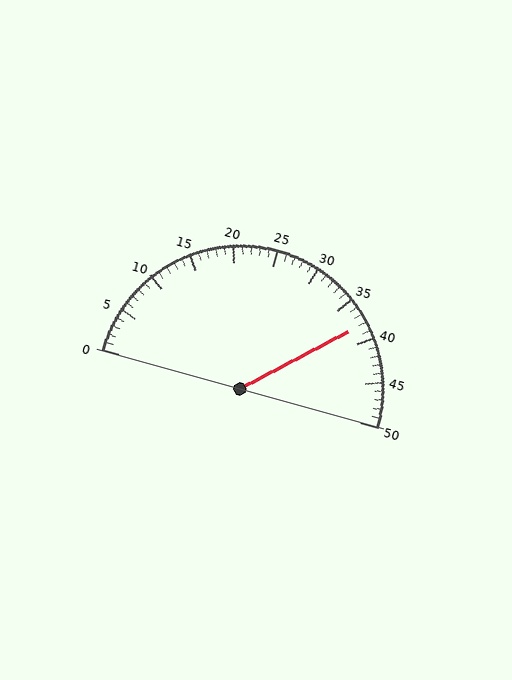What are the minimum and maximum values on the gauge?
The gauge ranges from 0 to 50.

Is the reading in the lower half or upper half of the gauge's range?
The reading is in the upper half of the range (0 to 50).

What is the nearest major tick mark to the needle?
The nearest major tick mark is 40.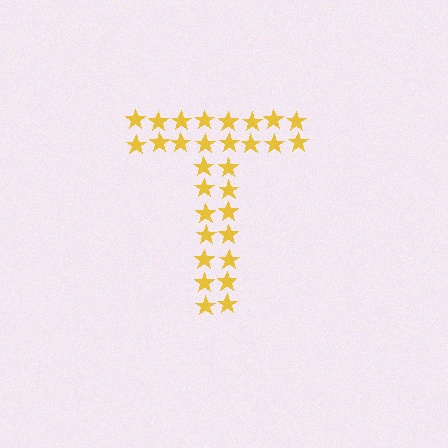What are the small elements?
The small elements are stars.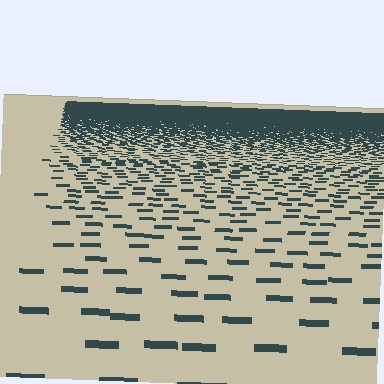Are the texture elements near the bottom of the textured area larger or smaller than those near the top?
Larger. Near the bottom, elements are closer to the viewer and appear at a bigger on-screen size.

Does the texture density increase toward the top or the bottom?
Density increases toward the top.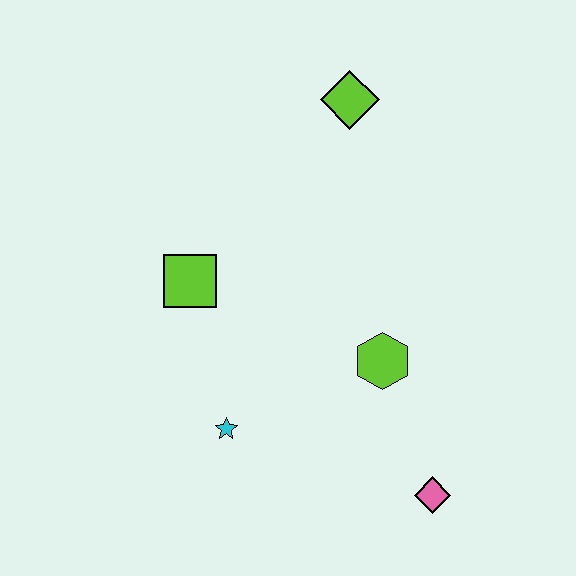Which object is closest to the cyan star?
The lime square is closest to the cyan star.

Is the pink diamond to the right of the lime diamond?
Yes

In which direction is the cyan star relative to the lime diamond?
The cyan star is below the lime diamond.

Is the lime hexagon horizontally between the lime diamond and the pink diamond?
Yes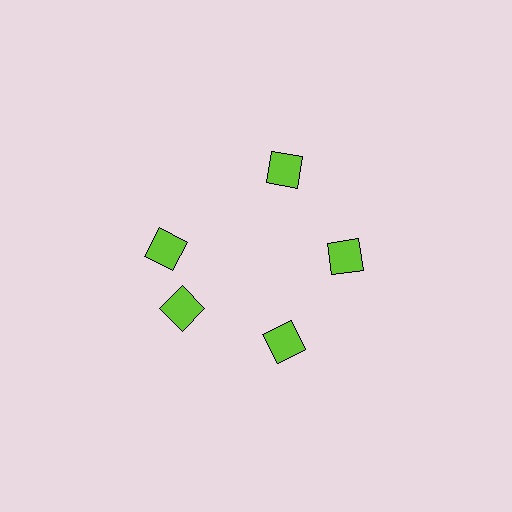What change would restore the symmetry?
The symmetry would be restored by rotating it back into even spacing with its neighbors so that all 5 diamonds sit at equal angles and equal distance from the center.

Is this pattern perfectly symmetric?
No. The 5 lime diamonds are arranged in a ring, but one element near the 10 o'clock position is rotated out of alignment along the ring, breaking the 5-fold rotational symmetry.